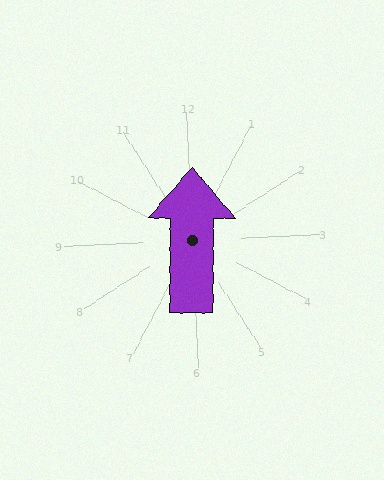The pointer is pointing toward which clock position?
Roughly 12 o'clock.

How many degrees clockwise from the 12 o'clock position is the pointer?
Approximately 3 degrees.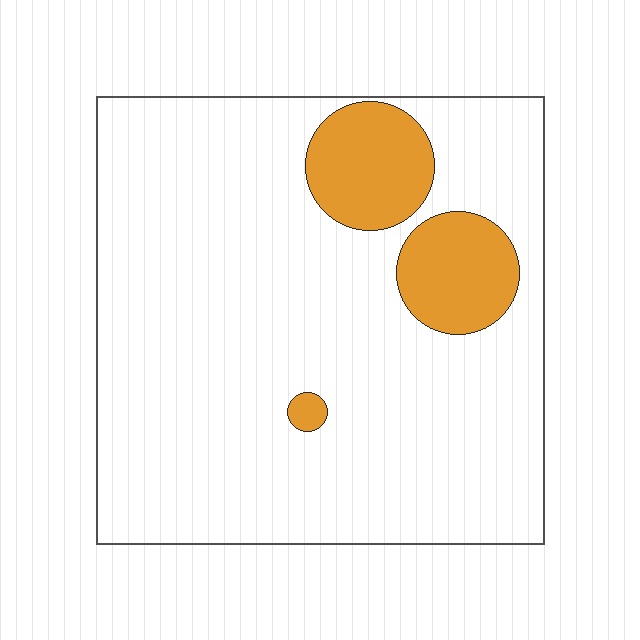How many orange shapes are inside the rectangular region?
3.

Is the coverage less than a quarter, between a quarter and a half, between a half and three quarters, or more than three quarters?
Less than a quarter.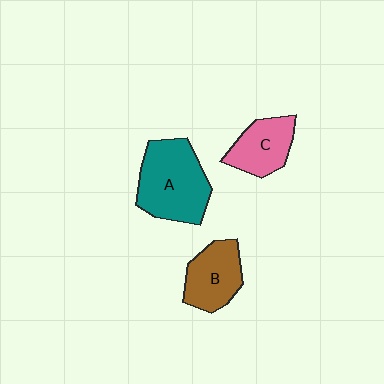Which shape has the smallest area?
Shape C (pink).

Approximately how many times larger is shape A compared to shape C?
Approximately 1.6 times.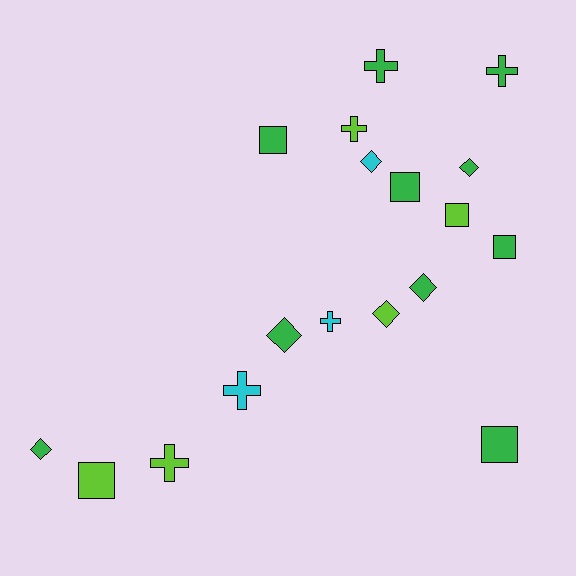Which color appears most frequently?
Green, with 10 objects.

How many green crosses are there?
There are 2 green crosses.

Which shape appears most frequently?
Square, with 6 objects.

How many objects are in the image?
There are 18 objects.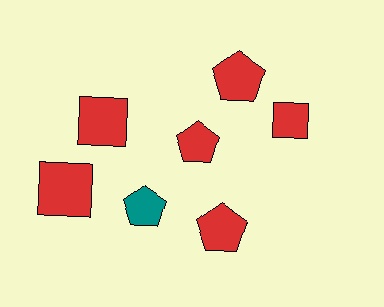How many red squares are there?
There are 3 red squares.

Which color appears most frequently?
Red, with 6 objects.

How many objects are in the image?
There are 7 objects.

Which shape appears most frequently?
Pentagon, with 4 objects.